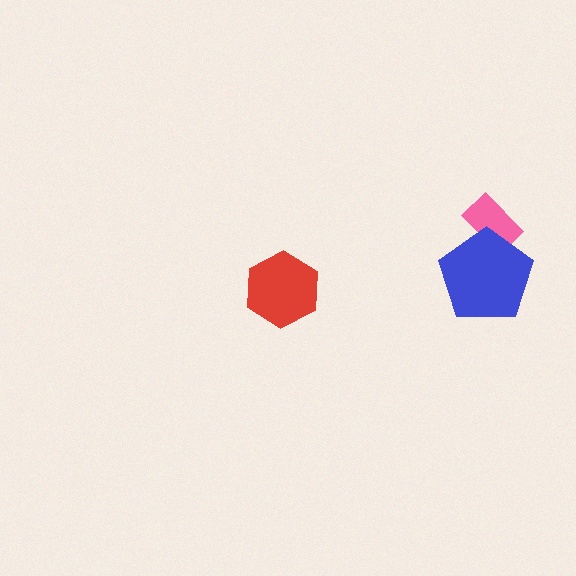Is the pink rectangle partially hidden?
Yes, it is partially covered by another shape.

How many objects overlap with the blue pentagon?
1 object overlaps with the blue pentagon.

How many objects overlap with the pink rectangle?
1 object overlaps with the pink rectangle.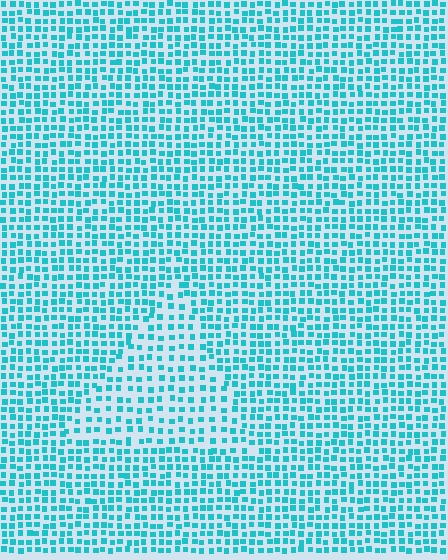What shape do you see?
I see a triangle.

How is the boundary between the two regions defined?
The boundary is defined by a change in element density (approximately 1.6x ratio). All elements are the same color, size, and shape.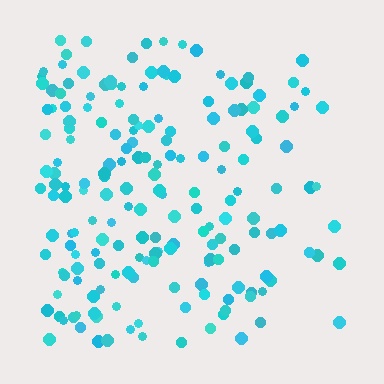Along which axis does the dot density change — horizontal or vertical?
Horizontal.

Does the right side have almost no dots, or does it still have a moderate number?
Still a moderate number, just noticeably fewer than the left.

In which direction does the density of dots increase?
From right to left, with the left side densest.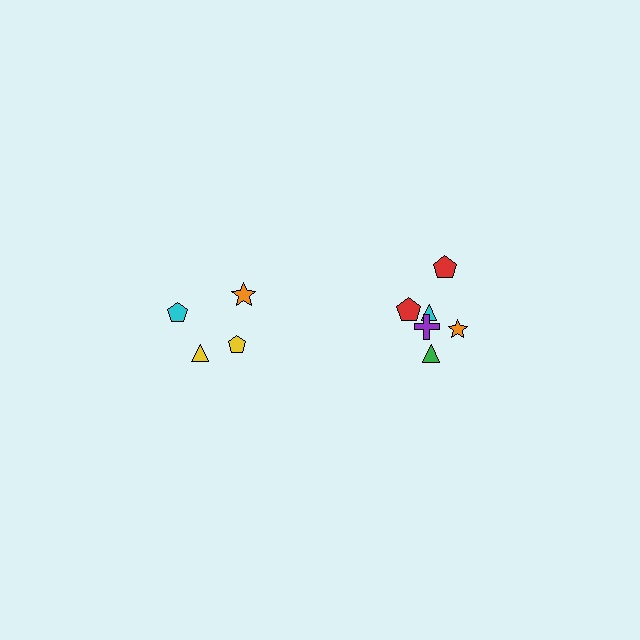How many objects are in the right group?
There are 6 objects.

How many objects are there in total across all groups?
There are 10 objects.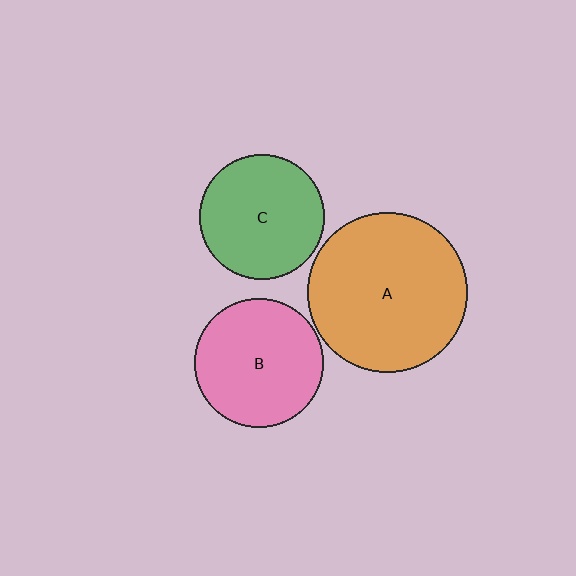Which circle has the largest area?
Circle A (orange).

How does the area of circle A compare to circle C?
Approximately 1.6 times.